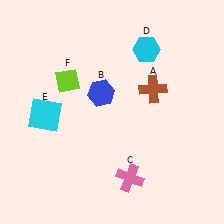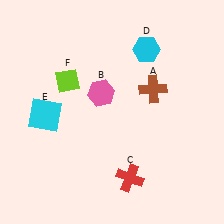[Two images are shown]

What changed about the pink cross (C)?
In Image 1, C is pink. In Image 2, it changed to red.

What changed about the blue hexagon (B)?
In Image 1, B is blue. In Image 2, it changed to pink.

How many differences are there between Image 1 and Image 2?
There are 2 differences between the two images.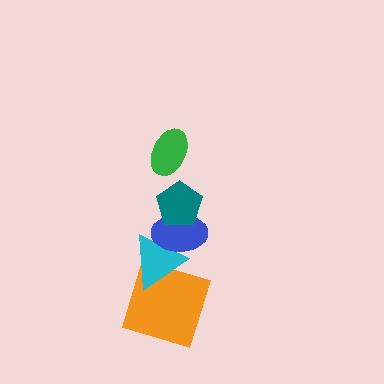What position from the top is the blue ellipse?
The blue ellipse is 3rd from the top.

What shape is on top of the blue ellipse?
The teal pentagon is on top of the blue ellipse.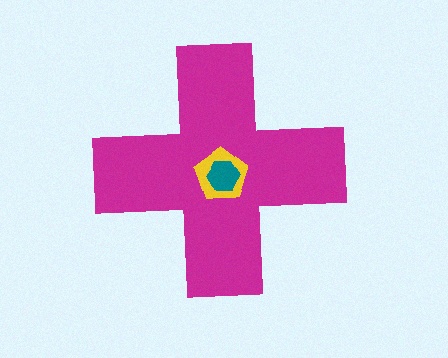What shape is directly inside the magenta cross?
The yellow pentagon.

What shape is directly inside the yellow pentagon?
The teal hexagon.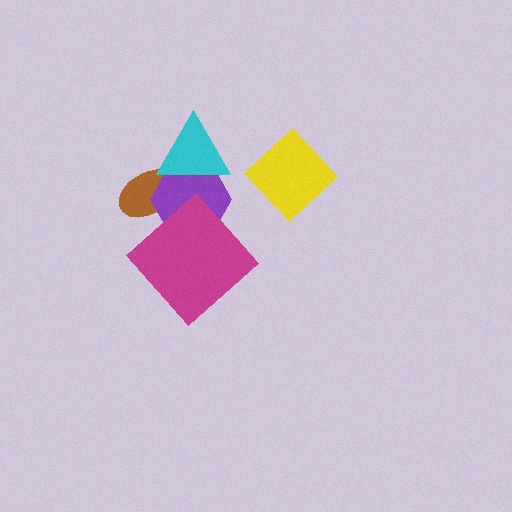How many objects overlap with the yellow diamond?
0 objects overlap with the yellow diamond.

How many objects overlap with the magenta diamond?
1 object overlaps with the magenta diamond.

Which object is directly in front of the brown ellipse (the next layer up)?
The purple hexagon is directly in front of the brown ellipse.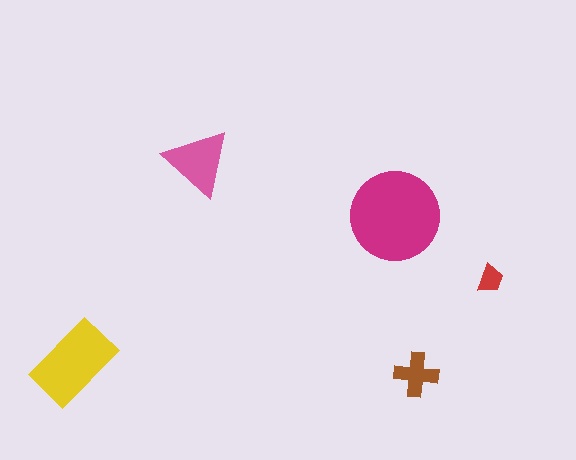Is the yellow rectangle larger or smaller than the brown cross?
Larger.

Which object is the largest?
The magenta circle.